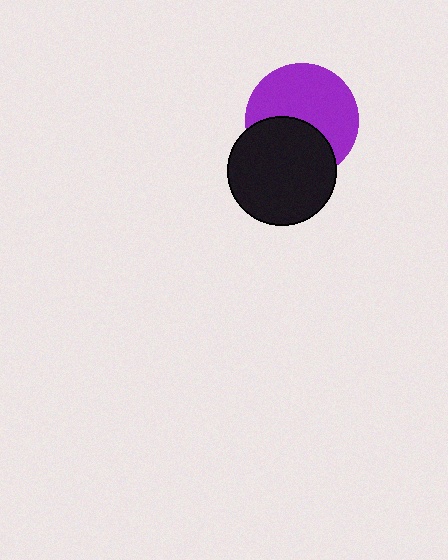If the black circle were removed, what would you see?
You would see the complete purple circle.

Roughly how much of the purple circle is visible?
About half of it is visible (roughly 61%).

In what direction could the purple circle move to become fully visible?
The purple circle could move up. That would shift it out from behind the black circle entirely.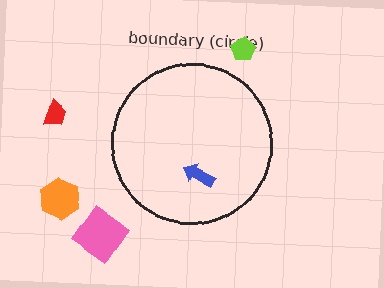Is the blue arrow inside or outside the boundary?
Inside.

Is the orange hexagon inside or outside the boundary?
Outside.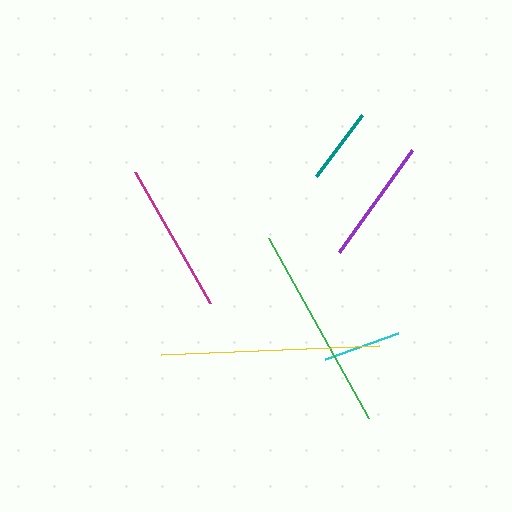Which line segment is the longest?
The yellow line is the longest at approximately 218 pixels.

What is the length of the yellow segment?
The yellow segment is approximately 218 pixels long.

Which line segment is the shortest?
The cyan line is the shortest at approximately 77 pixels.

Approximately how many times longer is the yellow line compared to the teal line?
The yellow line is approximately 2.8 times the length of the teal line.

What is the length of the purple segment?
The purple segment is approximately 125 pixels long.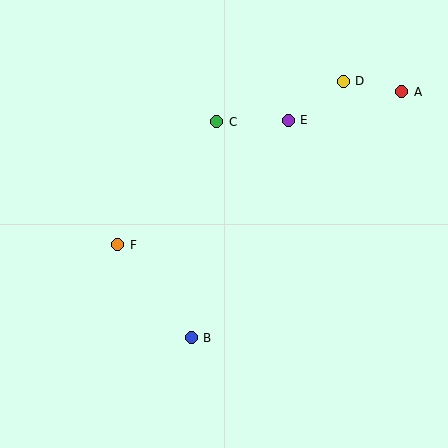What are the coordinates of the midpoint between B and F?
The midpoint between B and F is at (155, 291).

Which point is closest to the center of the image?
Point C at (217, 122) is closest to the center.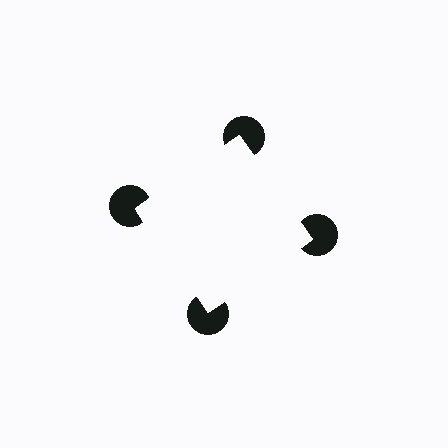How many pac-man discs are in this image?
There are 4 — one at each vertex of the illusory square.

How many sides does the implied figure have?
4 sides.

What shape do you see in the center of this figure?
An illusory square — its edges are inferred from the aligned wedge cuts in the pac-man discs, not physically drawn.